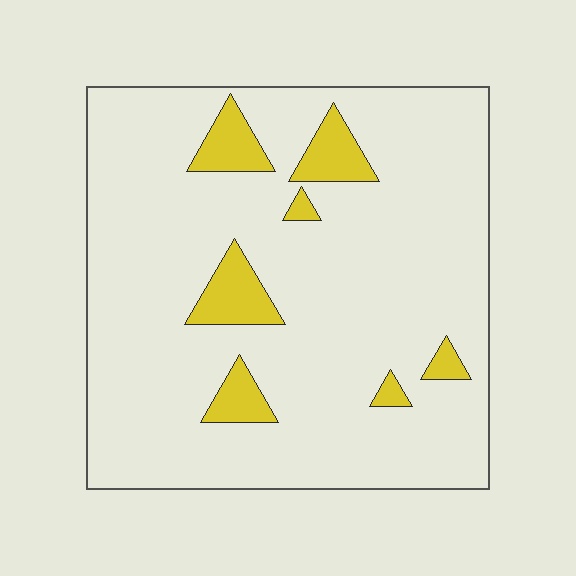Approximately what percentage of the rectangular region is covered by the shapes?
Approximately 10%.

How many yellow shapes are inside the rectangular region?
7.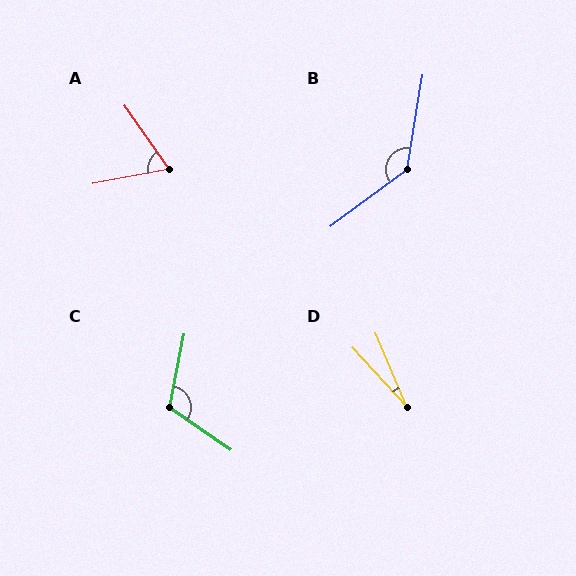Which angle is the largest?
B, at approximately 136 degrees.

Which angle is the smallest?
D, at approximately 19 degrees.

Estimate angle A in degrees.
Approximately 66 degrees.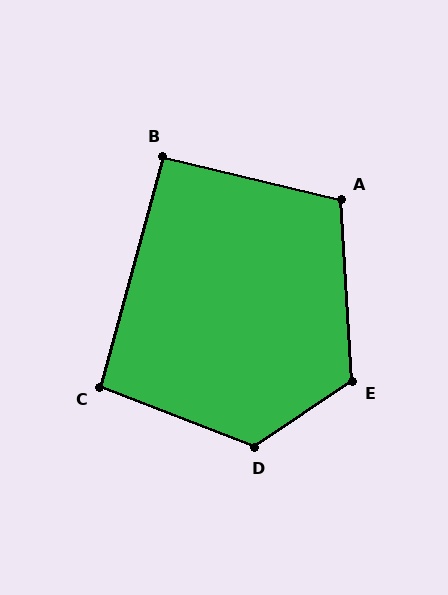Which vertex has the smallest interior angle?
B, at approximately 92 degrees.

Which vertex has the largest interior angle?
D, at approximately 125 degrees.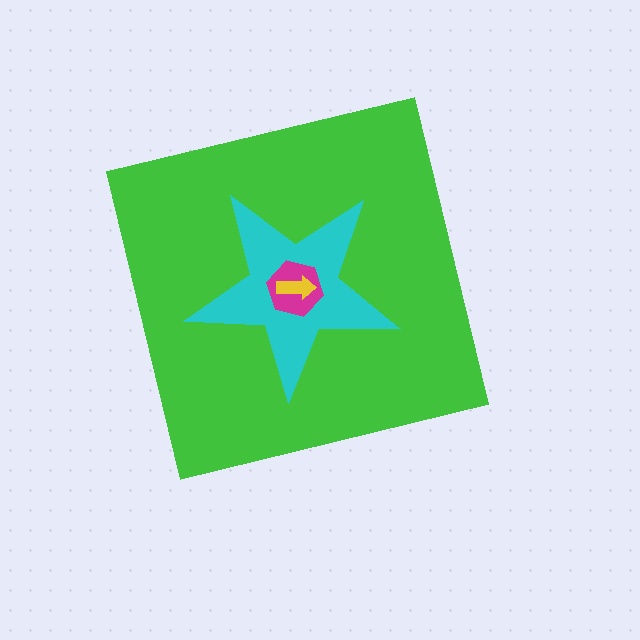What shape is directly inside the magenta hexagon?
The yellow arrow.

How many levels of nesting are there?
4.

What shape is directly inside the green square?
The cyan star.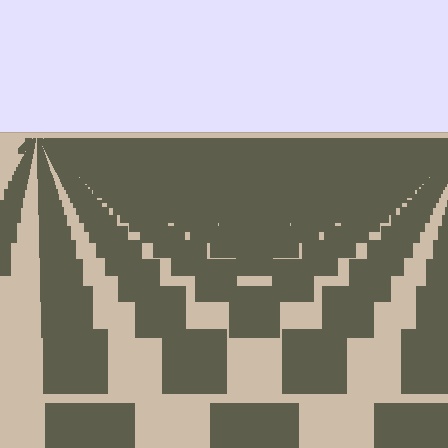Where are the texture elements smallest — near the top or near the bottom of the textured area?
Near the top.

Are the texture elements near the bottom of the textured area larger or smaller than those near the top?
Larger. Near the bottom, elements are closer to the viewer and appear at a bigger on-screen size.